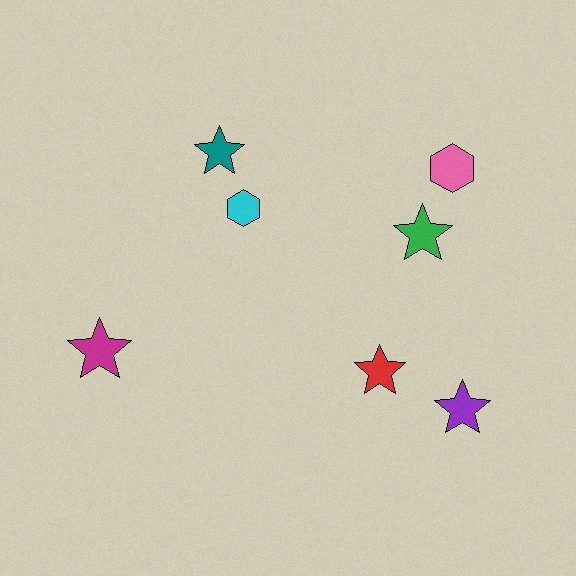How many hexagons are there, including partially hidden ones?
There are 2 hexagons.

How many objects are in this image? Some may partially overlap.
There are 7 objects.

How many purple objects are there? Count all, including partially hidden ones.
There is 1 purple object.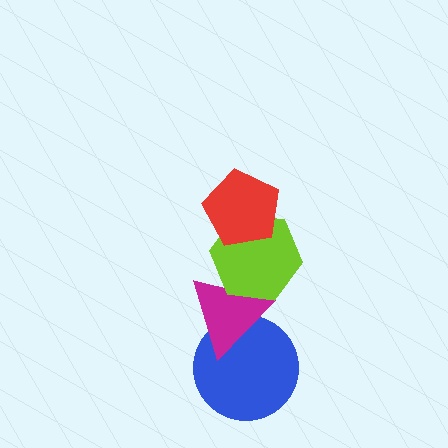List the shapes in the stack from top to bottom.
From top to bottom: the red pentagon, the lime hexagon, the magenta triangle, the blue circle.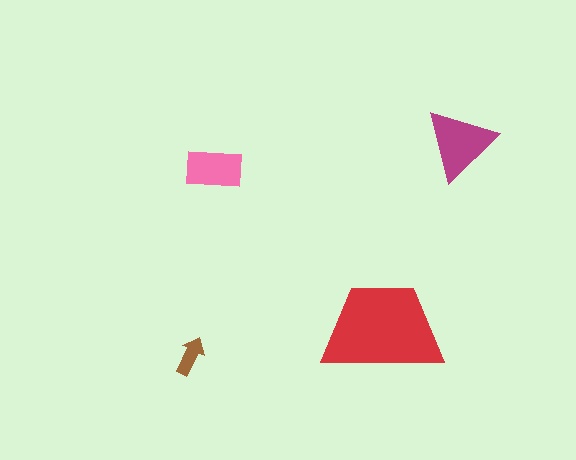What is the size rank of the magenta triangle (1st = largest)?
2nd.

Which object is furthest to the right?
The magenta triangle is rightmost.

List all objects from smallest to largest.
The brown arrow, the pink rectangle, the magenta triangle, the red trapezoid.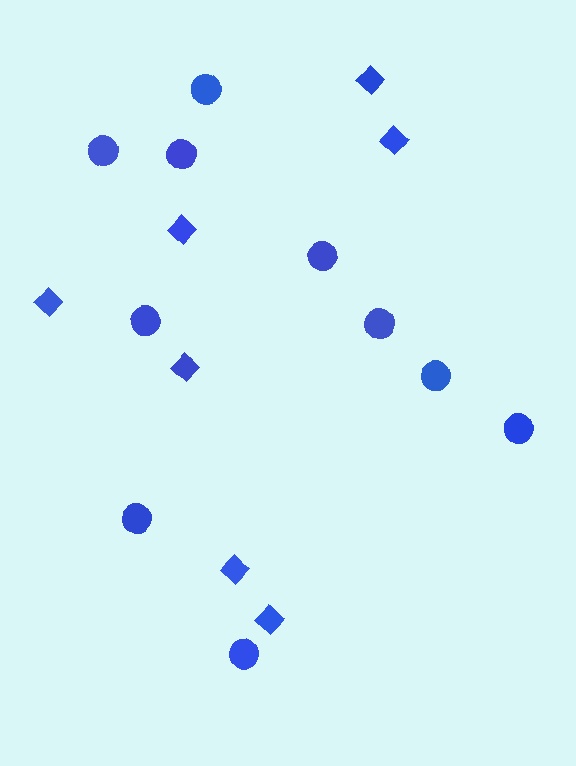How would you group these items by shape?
There are 2 groups: one group of circles (10) and one group of diamonds (7).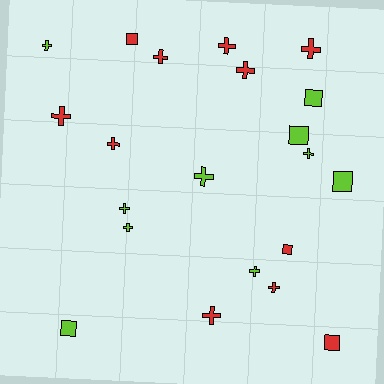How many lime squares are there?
There are 4 lime squares.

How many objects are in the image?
There are 21 objects.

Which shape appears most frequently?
Cross, with 14 objects.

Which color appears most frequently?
Red, with 11 objects.